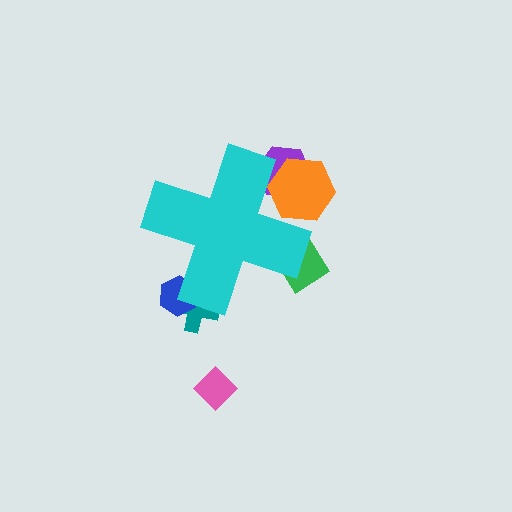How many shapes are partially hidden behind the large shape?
5 shapes are partially hidden.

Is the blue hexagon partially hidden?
Yes, the blue hexagon is partially hidden behind the cyan cross.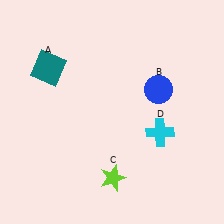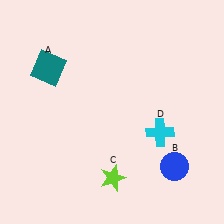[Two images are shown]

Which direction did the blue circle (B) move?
The blue circle (B) moved down.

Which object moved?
The blue circle (B) moved down.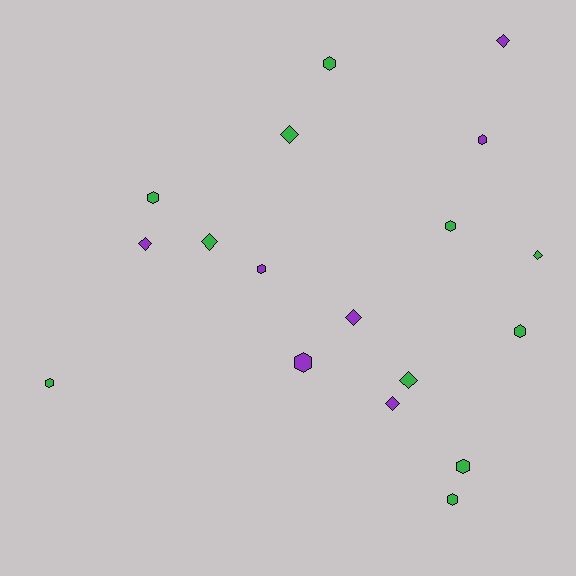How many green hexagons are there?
There are 7 green hexagons.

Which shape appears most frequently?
Hexagon, with 10 objects.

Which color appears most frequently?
Green, with 11 objects.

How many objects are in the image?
There are 18 objects.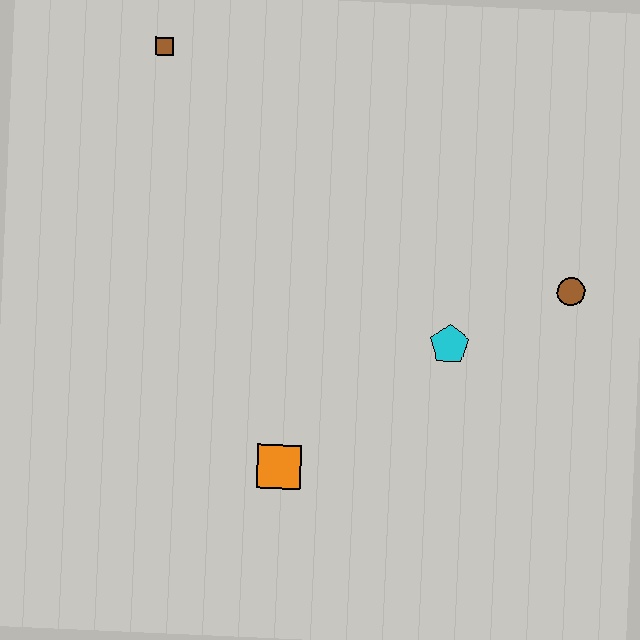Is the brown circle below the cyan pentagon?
No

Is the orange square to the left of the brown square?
No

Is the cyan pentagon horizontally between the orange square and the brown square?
No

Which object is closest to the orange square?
The cyan pentagon is closest to the orange square.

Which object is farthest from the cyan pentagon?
The brown square is farthest from the cyan pentagon.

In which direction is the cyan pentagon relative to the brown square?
The cyan pentagon is to the right of the brown square.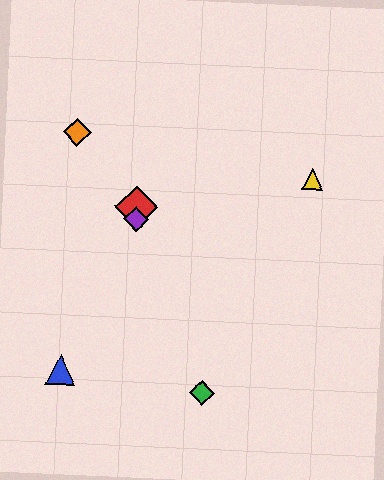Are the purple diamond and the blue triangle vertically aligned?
No, the purple diamond is at x≈136 and the blue triangle is at x≈61.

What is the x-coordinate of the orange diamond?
The orange diamond is at x≈77.